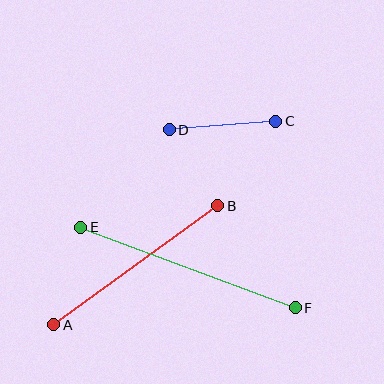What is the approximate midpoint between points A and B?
The midpoint is at approximately (136, 265) pixels.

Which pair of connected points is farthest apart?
Points E and F are farthest apart.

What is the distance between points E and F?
The distance is approximately 229 pixels.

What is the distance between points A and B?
The distance is approximately 203 pixels.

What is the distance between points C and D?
The distance is approximately 107 pixels.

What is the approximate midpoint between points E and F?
The midpoint is at approximately (188, 268) pixels.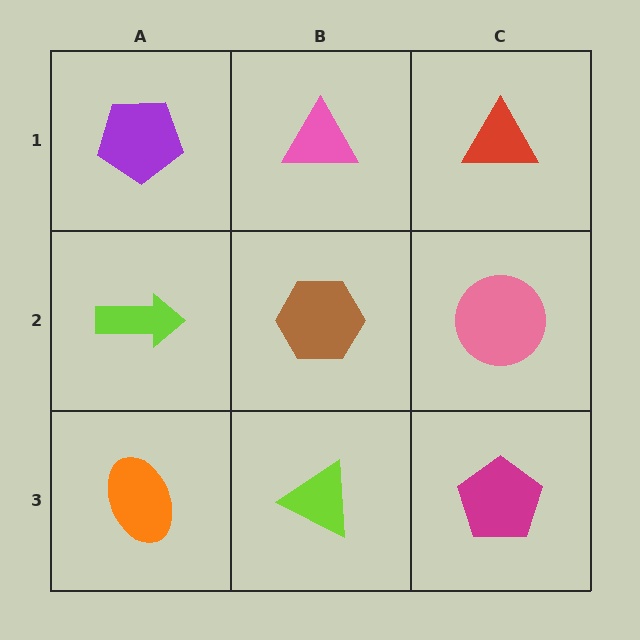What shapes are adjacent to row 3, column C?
A pink circle (row 2, column C), a lime triangle (row 3, column B).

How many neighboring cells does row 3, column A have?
2.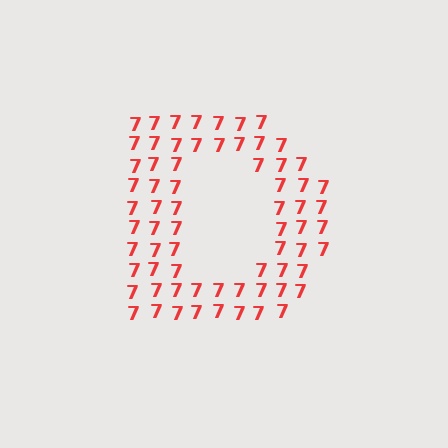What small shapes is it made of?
It is made of small digit 7's.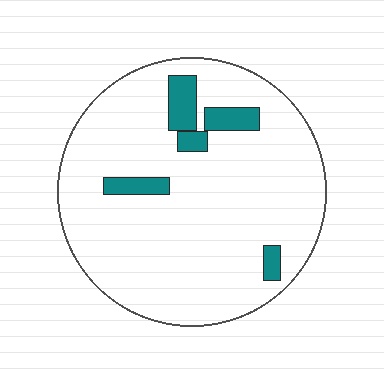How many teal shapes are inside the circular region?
5.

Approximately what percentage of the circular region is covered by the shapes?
Approximately 10%.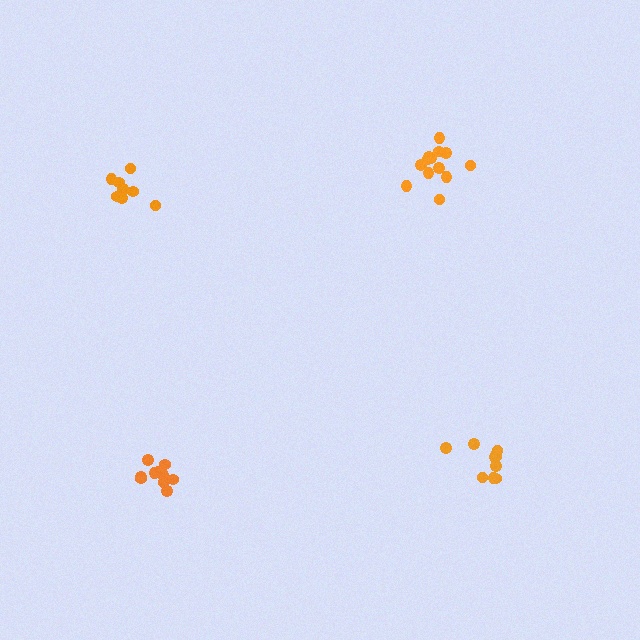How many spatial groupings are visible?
There are 4 spatial groupings.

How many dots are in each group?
Group 1: 13 dots, Group 2: 10 dots, Group 3: 8 dots, Group 4: 10 dots (41 total).